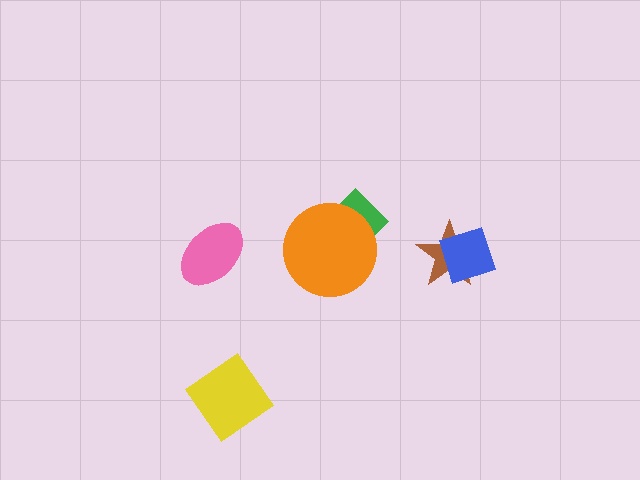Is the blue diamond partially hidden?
No, no other shape covers it.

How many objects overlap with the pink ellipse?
0 objects overlap with the pink ellipse.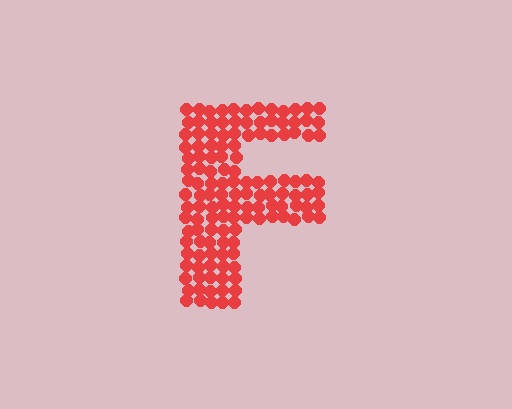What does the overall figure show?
The overall figure shows the letter F.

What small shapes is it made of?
It is made of small circles.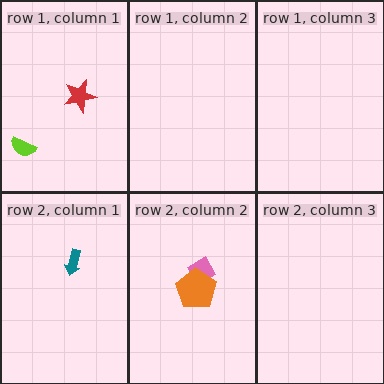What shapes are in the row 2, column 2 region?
The pink diamond, the orange pentagon.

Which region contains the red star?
The row 1, column 1 region.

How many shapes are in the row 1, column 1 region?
2.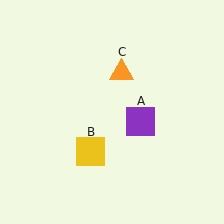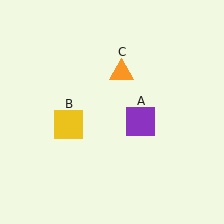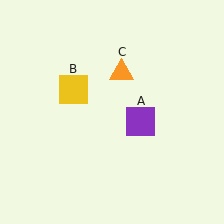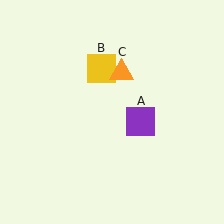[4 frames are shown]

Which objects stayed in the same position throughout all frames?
Purple square (object A) and orange triangle (object C) remained stationary.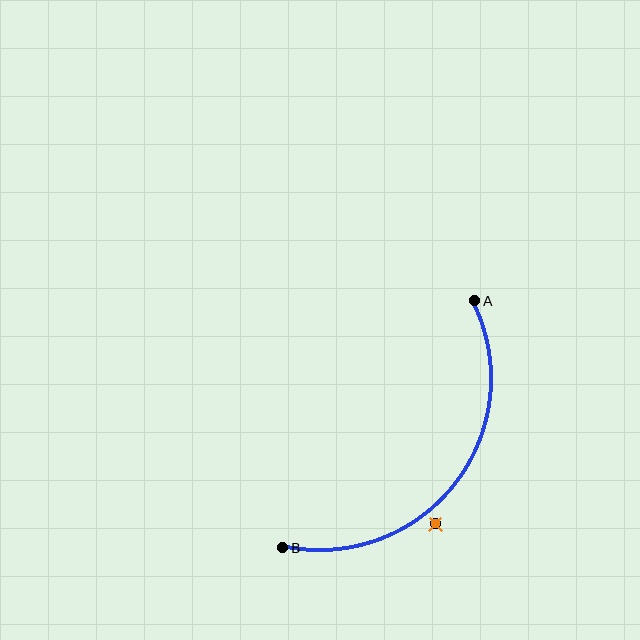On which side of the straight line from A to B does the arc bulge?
The arc bulges below and to the right of the straight line connecting A and B.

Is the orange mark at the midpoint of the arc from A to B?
No — the orange mark does not lie on the arc at all. It sits slightly outside the curve.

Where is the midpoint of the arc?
The arc midpoint is the point on the curve farthest from the straight line joining A and B. It sits below and to the right of that line.